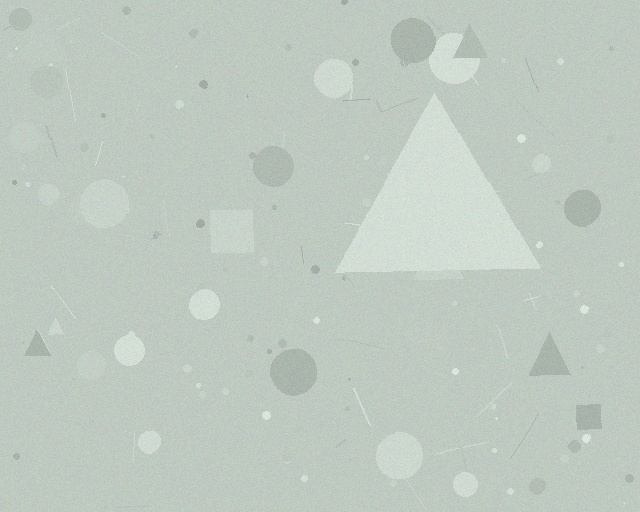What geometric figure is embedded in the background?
A triangle is embedded in the background.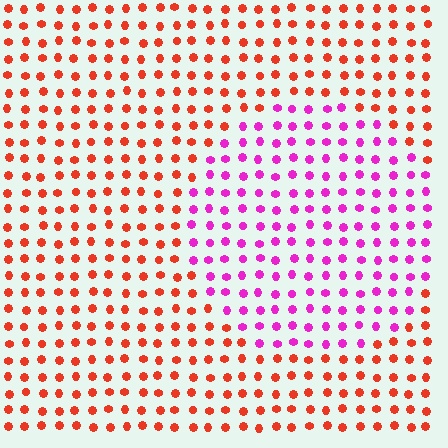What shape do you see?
I see a circle.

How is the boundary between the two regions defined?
The boundary is defined purely by a slight shift in hue (about 58 degrees). Spacing, size, and orientation are identical on both sides.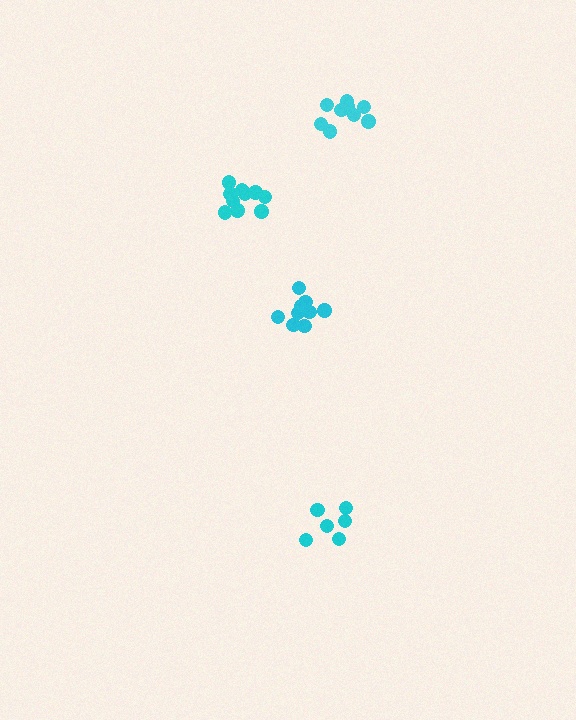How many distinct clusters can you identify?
There are 4 distinct clusters.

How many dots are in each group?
Group 1: 6 dots, Group 2: 9 dots, Group 3: 10 dots, Group 4: 10 dots (35 total).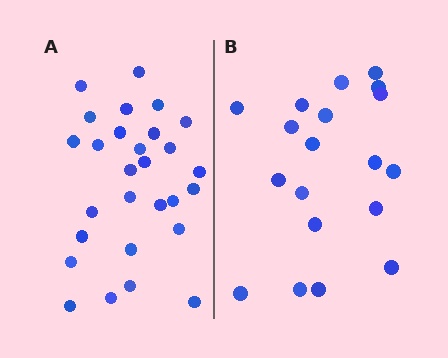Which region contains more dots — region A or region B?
Region A (the left region) has more dots.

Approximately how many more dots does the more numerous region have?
Region A has roughly 8 or so more dots than region B.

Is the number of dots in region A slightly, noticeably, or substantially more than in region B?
Region A has substantially more. The ratio is roughly 1.5 to 1.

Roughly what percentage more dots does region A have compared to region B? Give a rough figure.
About 45% more.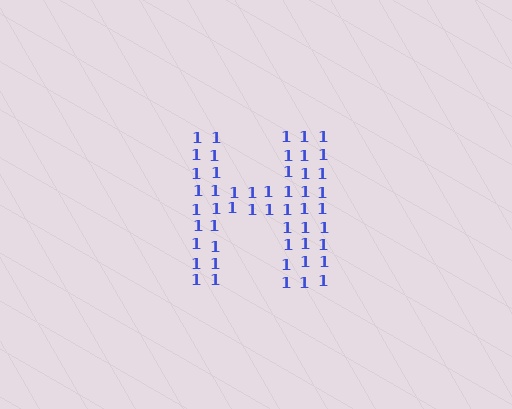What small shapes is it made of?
It is made of small digit 1's.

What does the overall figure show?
The overall figure shows the letter H.